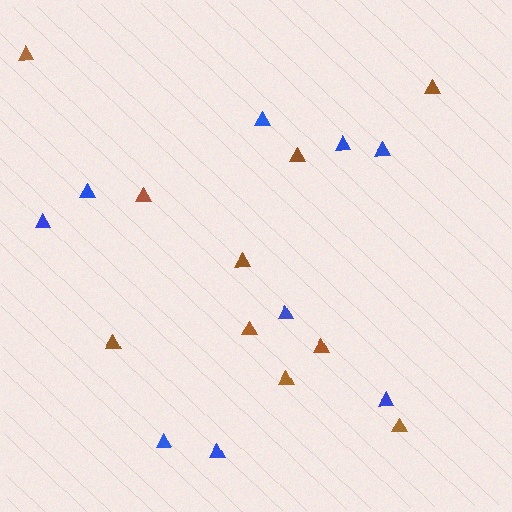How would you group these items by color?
There are 2 groups: one group of blue triangles (9) and one group of brown triangles (10).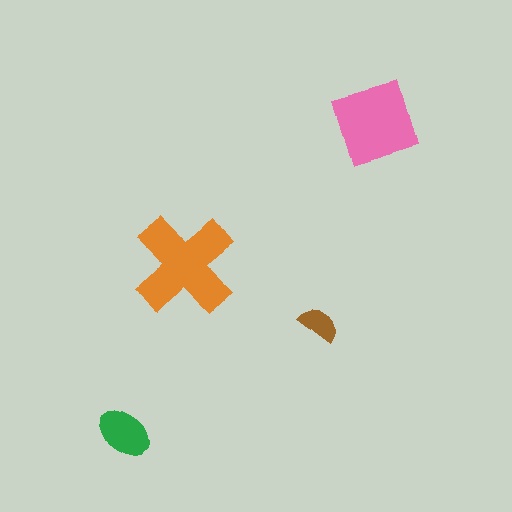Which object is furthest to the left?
The green ellipse is leftmost.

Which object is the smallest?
The brown semicircle.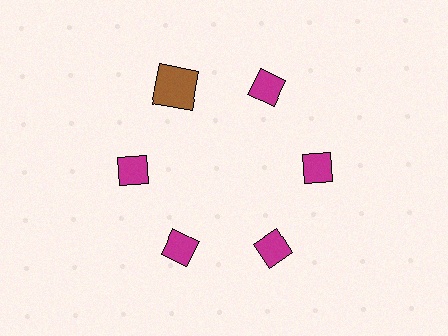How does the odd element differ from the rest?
It differs in both color (brown instead of magenta) and shape (square instead of diamond).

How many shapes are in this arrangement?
There are 6 shapes arranged in a ring pattern.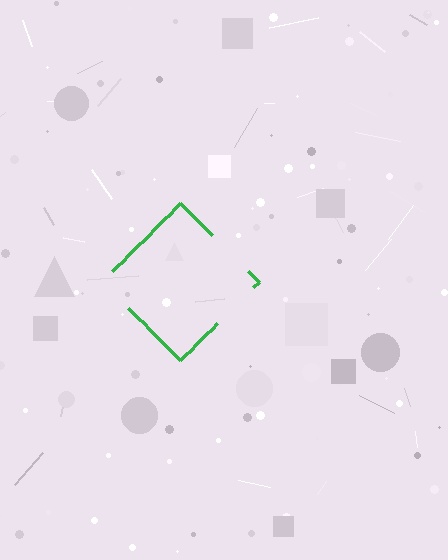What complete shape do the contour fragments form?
The contour fragments form a diamond.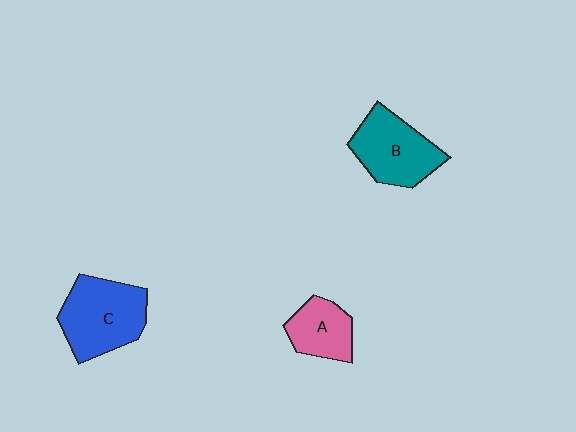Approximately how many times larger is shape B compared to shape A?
Approximately 1.5 times.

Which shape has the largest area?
Shape C (blue).